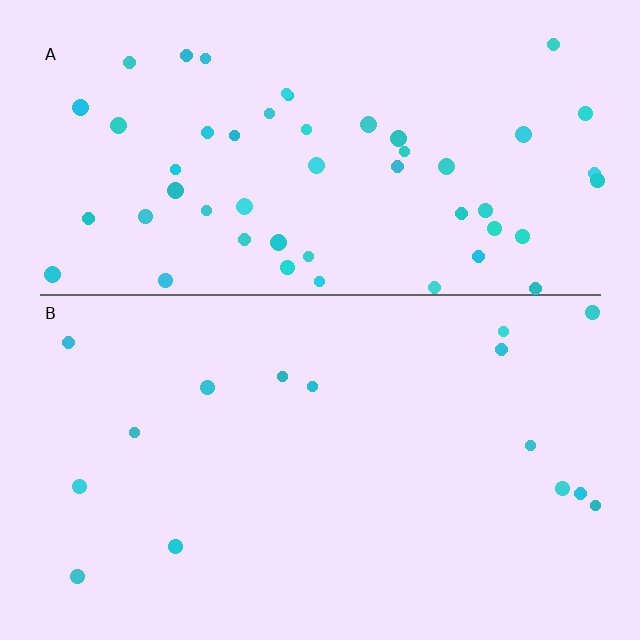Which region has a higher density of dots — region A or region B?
A (the top).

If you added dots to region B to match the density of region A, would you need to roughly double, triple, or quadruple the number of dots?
Approximately triple.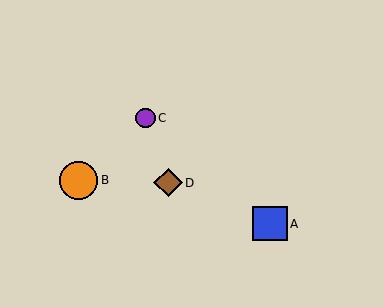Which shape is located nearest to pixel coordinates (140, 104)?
The purple circle (labeled C) at (146, 118) is nearest to that location.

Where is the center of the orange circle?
The center of the orange circle is at (79, 180).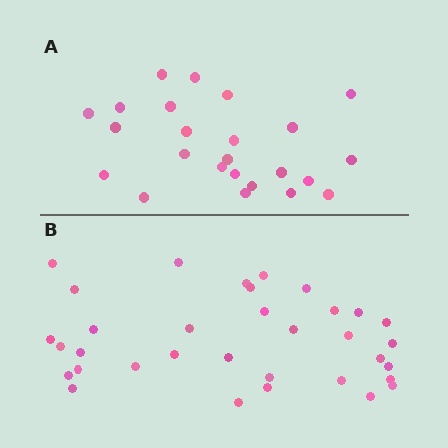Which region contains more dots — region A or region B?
Region B (the bottom region) has more dots.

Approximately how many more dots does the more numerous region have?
Region B has roughly 10 or so more dots than region A.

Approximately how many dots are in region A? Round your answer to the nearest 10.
About 20 dots. (The exact count is 24, which rounds to 20.)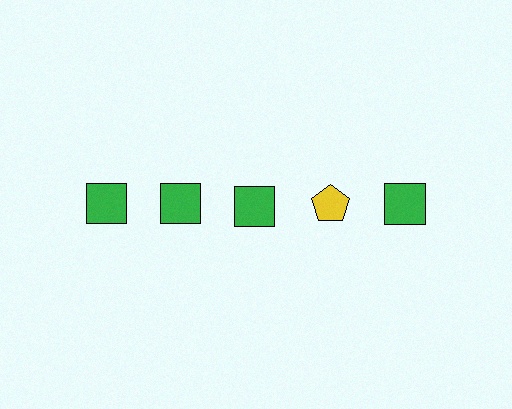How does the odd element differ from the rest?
It differs in both color (yellow instead of green) and shape (pentagon instead of square).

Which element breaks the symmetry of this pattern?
The yellow pentagon in the top row, second from right column breaks the symmetry. All other shapes are green squares.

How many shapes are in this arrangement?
There are 5 shapes arranged in a grid pattern.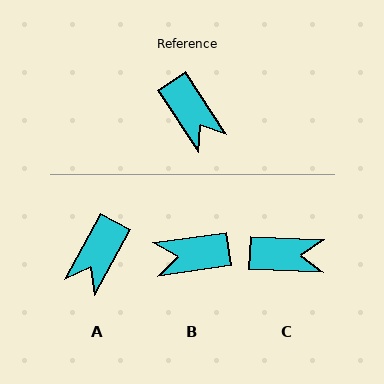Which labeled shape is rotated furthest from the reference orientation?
B, about 115 degrees away.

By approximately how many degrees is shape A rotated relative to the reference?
Approximately 62 degrees clockwise.